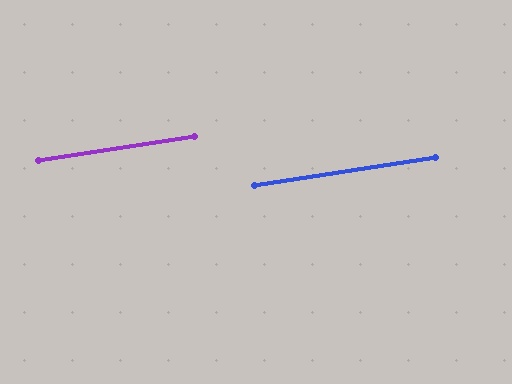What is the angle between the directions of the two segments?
Approximately 0 degrees.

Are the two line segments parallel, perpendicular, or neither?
Parallel — their directions differ by only 0.1°.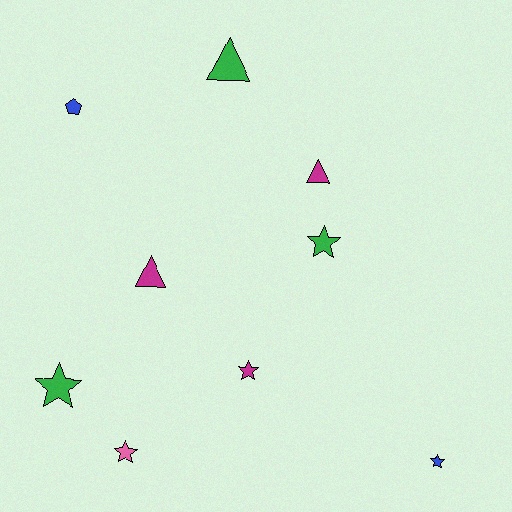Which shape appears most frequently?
Star, with 5 objects.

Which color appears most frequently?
Green, with 3 objects.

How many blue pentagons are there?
There is 1 blue pentagon.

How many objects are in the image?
There are 9 objects.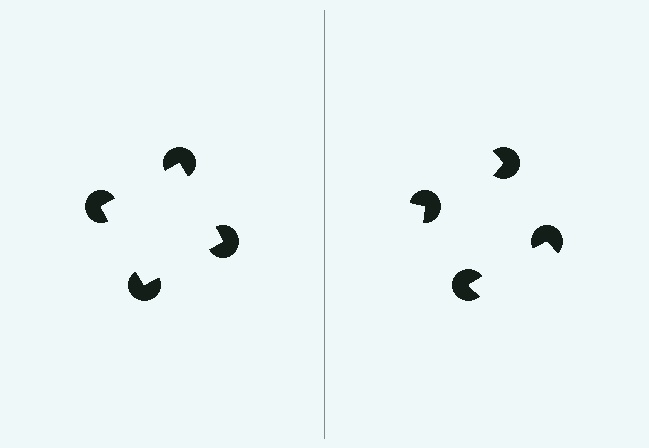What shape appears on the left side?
An illusory square.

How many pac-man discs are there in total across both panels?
8 — 4 on each side.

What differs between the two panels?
The pac-man discs are positioned identically on both sides; only the wedge orientations differ. On the left they align to a square; on the right they are misaligned.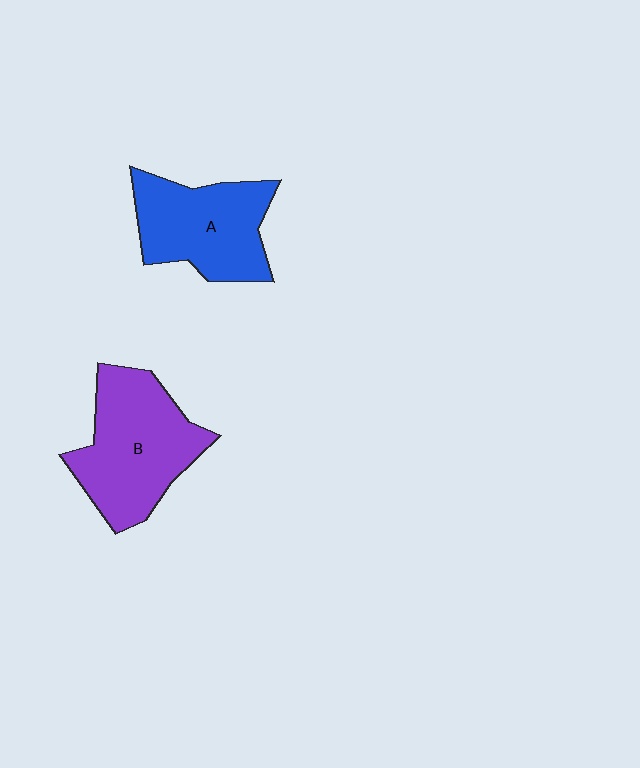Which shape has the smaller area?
Shape A (blue).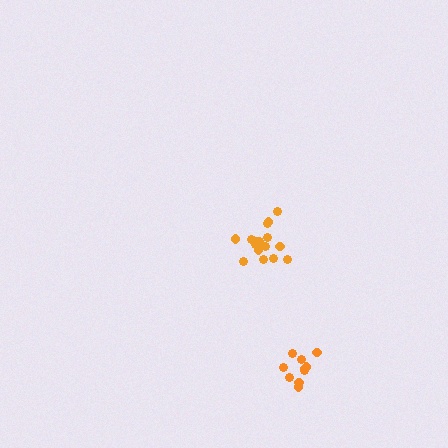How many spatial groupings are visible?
There are 2 spatial groupings.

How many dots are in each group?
Group 1: 10 dots, Group 2: 16 dots (26 total).